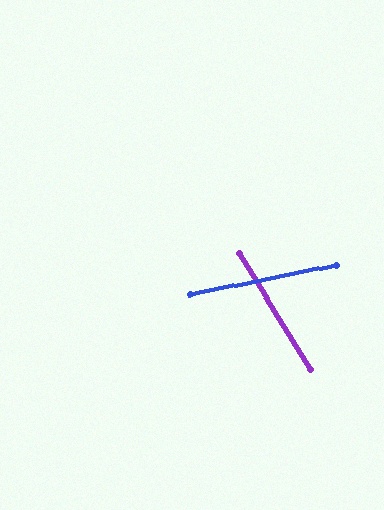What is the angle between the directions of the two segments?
Approximately 70 degrees.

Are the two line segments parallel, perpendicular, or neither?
Neither parallel nor perpendicular — they differ by about 70°.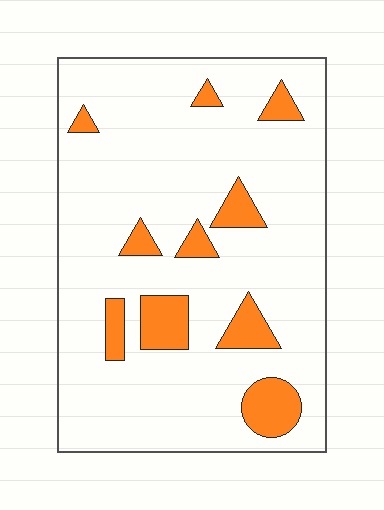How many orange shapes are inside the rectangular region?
10.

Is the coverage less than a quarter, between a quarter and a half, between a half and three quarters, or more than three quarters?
Less than a quarter.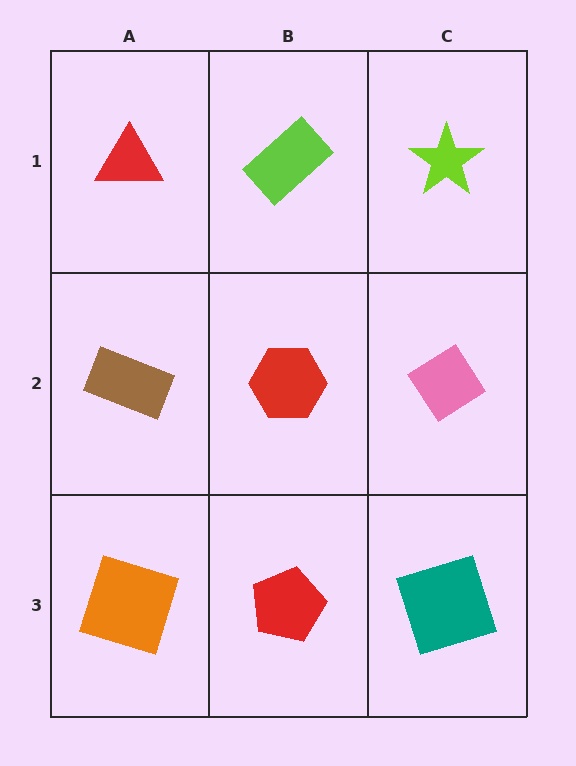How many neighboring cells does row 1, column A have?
2.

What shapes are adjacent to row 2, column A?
A red triangle (row 1, column A), an orange square (row 3, column A), a red hexagon (row 2, column B).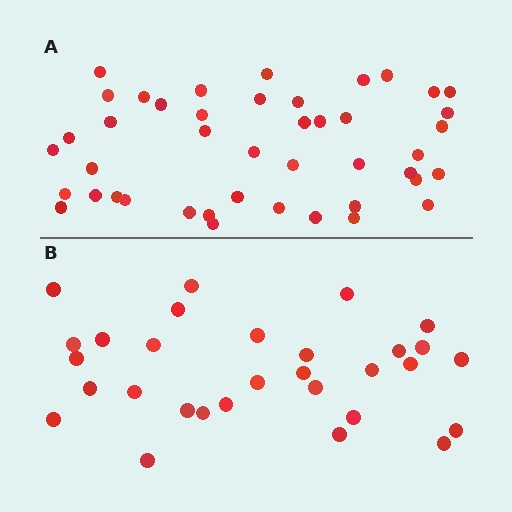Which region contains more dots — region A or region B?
Region A (the top region) has more dots.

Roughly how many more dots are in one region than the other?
Region A has approximately 15 more dots than region B.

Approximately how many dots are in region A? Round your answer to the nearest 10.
About 40 dots. (The exact count is 44, which rounds to 40.)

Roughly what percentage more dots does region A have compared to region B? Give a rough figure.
About 45% more.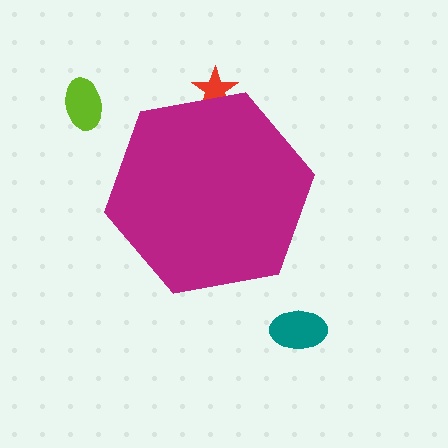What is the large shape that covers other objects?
A magenta hexagon.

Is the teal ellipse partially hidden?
No, the teal ellipse is fully visible.